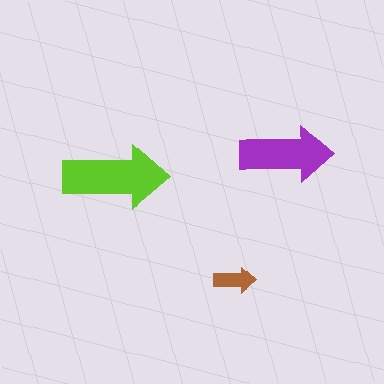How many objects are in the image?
There are 3 objects in the image.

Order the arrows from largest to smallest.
the lime one, the purple one, the brown one.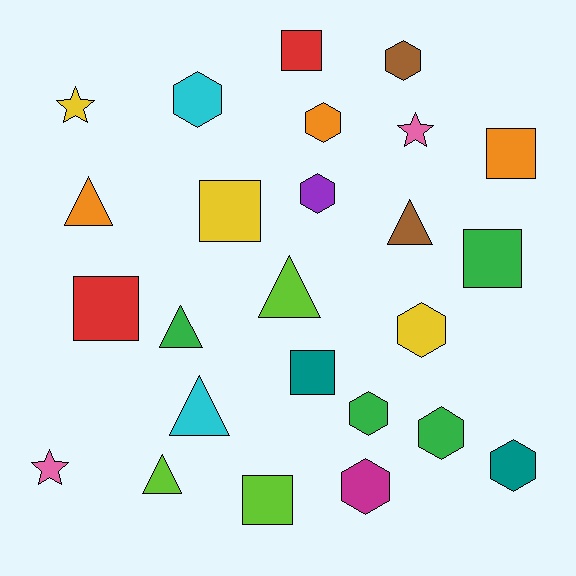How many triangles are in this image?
There are 6 triangles.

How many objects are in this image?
There are 25 objects.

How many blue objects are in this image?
There are no blue objects.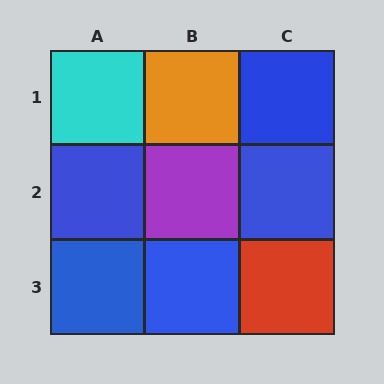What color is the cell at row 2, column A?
Blue.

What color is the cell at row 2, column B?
Purple.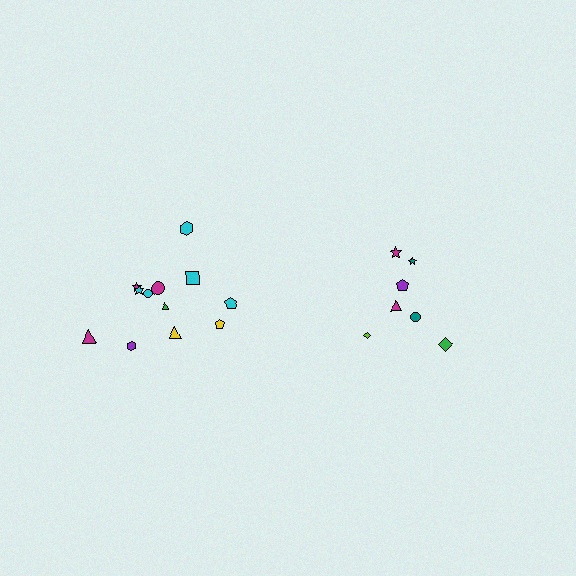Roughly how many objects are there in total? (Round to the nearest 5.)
Roughly 20 objects in total.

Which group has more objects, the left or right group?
The left group.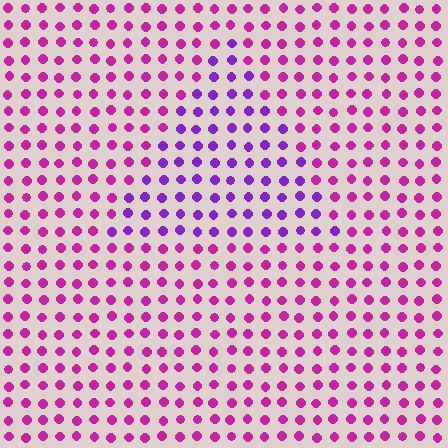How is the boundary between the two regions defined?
The boundary is defined purely by a slight shift in hue (about 35 degrees). Spacing, size, and orientation are identical on both sides.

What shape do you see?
I see a triangle.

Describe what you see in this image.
The image is filled with small magenta elements in a uniform arrangement. A triangle-shaped region is visible where the elements are tinted to a slightly different hue, forming a subtle color boundary.